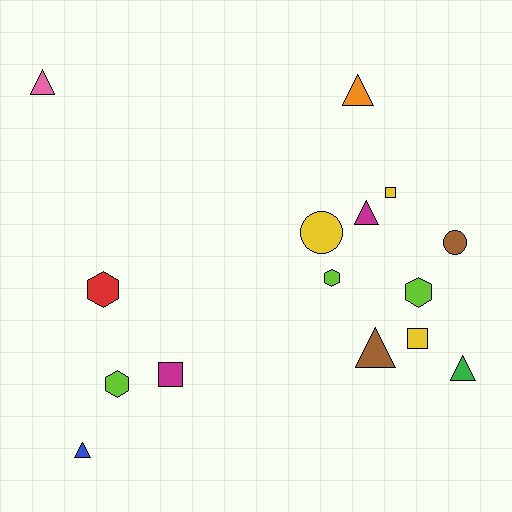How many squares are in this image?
There are 3 squares.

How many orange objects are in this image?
There is 1 orange object.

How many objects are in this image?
There are 15 objects.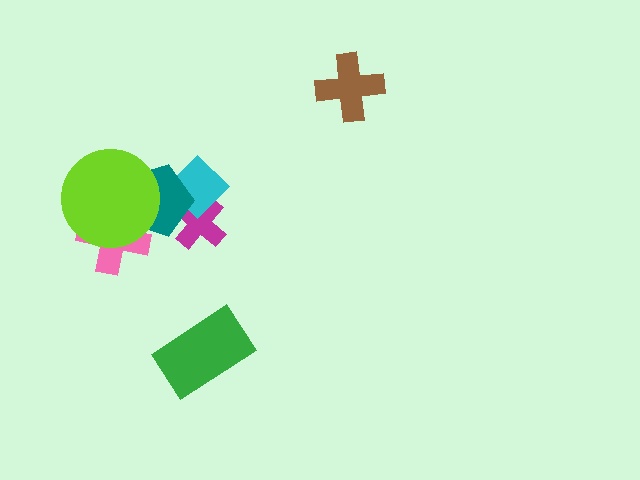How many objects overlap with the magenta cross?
2 objects overlap with the magenta cross.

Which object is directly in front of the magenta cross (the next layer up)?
The cyan diamond is directly in front of the magenta cross.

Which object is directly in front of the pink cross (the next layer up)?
The teal pentagon is directly in front of the pink cross.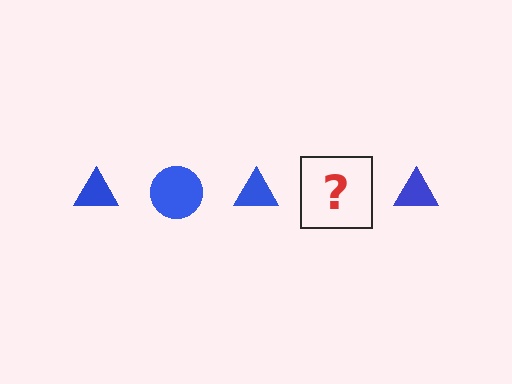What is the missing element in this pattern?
The missing element is a blue circle.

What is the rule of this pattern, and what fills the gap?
The rule is that the pattern cycles through triangle, circle shapes in blue. The gap should be filled with a blue circle.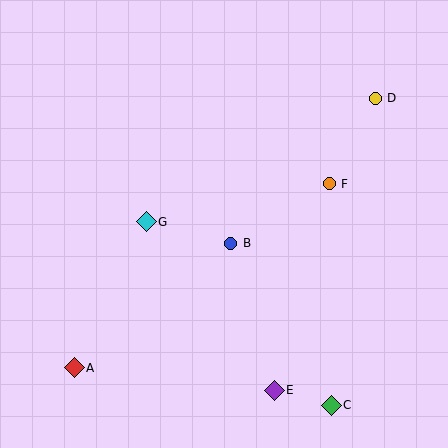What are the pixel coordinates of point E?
Point E is at (274, 390).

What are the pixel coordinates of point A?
Point A is at (74, 368).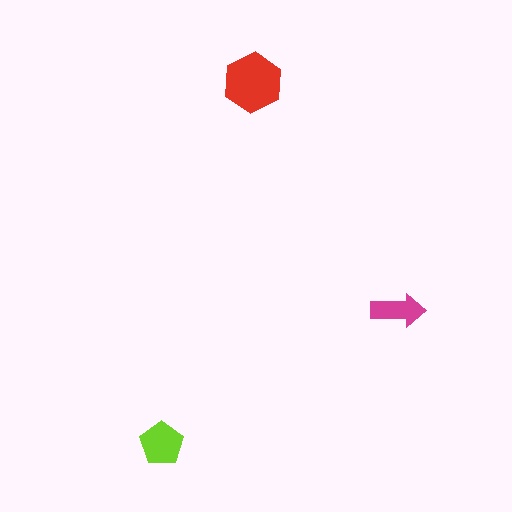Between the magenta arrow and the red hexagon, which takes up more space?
The red hexagon.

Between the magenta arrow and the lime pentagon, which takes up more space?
The lime pentagon.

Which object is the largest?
The red hexagon.